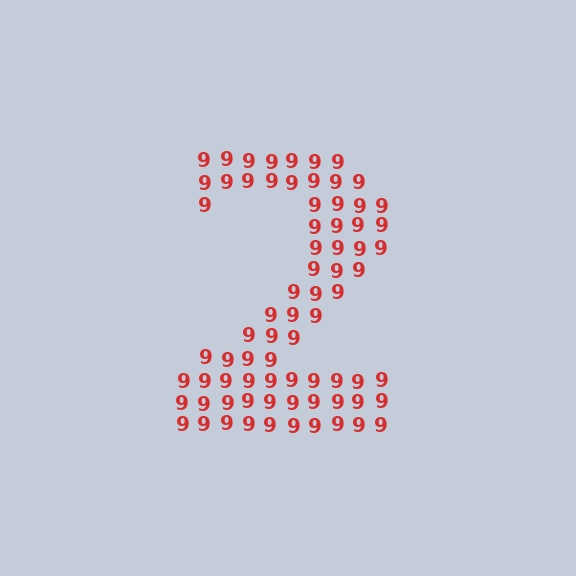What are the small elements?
The small elements are digit 9's.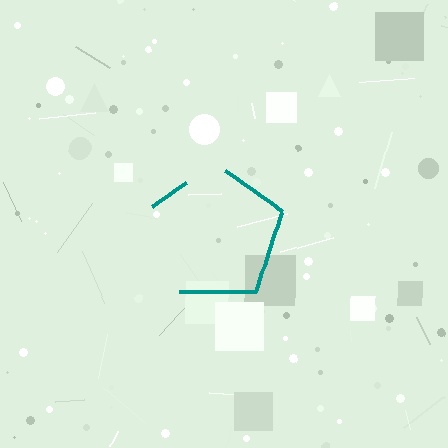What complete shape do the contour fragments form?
The contour fragments form a pentagon.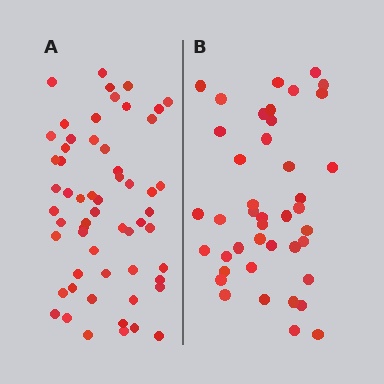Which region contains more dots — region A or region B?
Region A (the left region) has more dots.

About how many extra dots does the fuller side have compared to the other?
Region A has approximately 15 more dots than region B.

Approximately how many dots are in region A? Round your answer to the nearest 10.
About 60 dots. (The exact count is 58, which rounds to 60.)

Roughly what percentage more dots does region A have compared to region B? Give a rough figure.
About 40% more.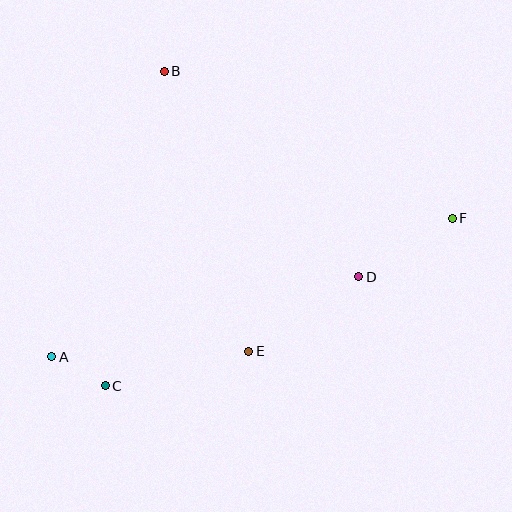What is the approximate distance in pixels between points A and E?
The distance between A and E is approximately 197 pixels.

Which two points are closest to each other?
Points A and C are closest to each other.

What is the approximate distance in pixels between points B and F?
The distance between B and F is approximately 323 pixels.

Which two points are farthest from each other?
Points A and F are farthest from each other.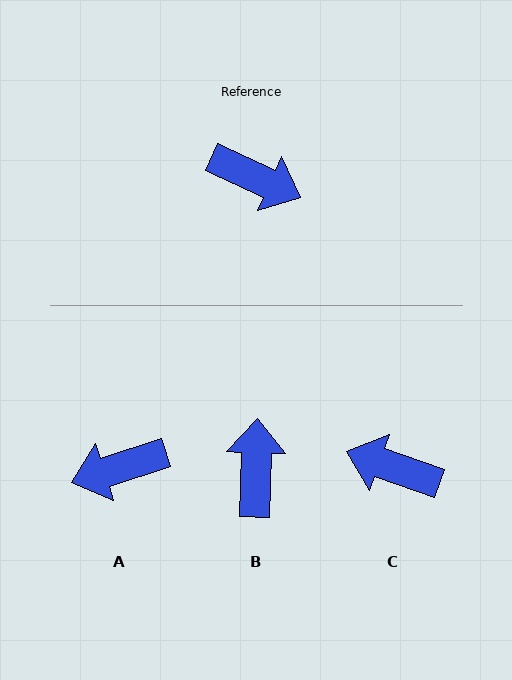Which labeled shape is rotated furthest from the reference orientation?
C, about 175 degrees away.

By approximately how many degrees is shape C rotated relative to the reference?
Approximately 175 degrees clockwise.